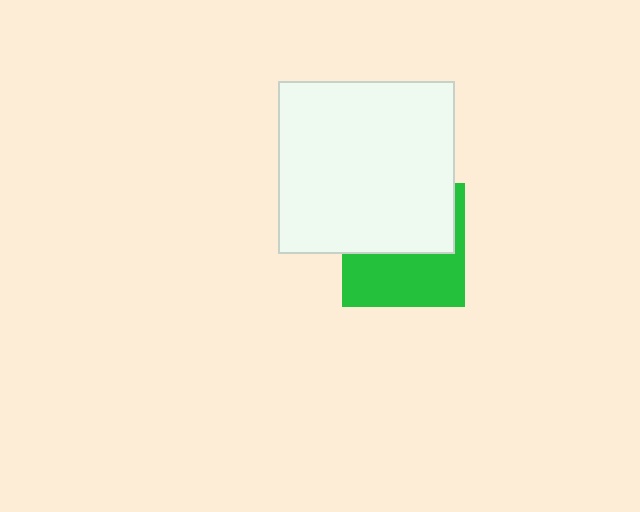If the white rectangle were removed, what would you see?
You would see the complete green square.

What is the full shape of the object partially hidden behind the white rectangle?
The partially hidden object is a green square.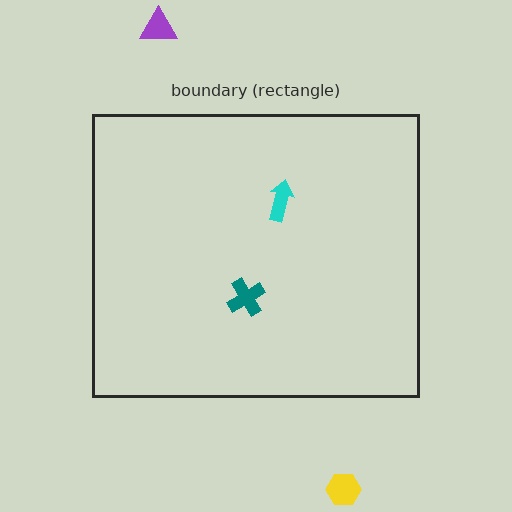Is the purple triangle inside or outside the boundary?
Outside.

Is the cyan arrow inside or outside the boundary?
Inside.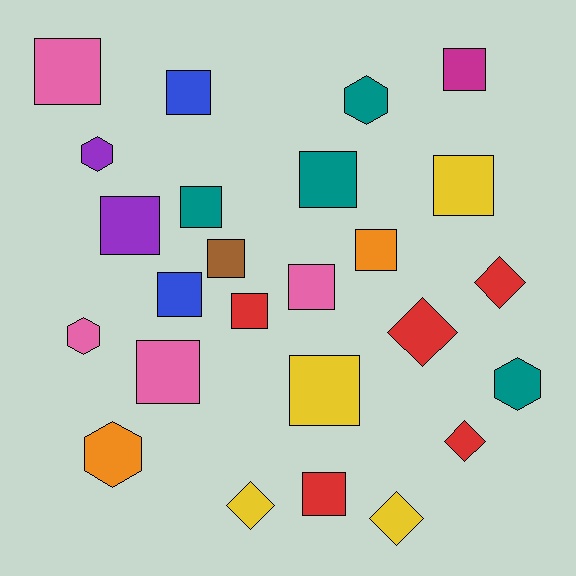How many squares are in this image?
There are 15 squares.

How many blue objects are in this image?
There are 2 blue objects.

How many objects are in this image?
There are 25 objects.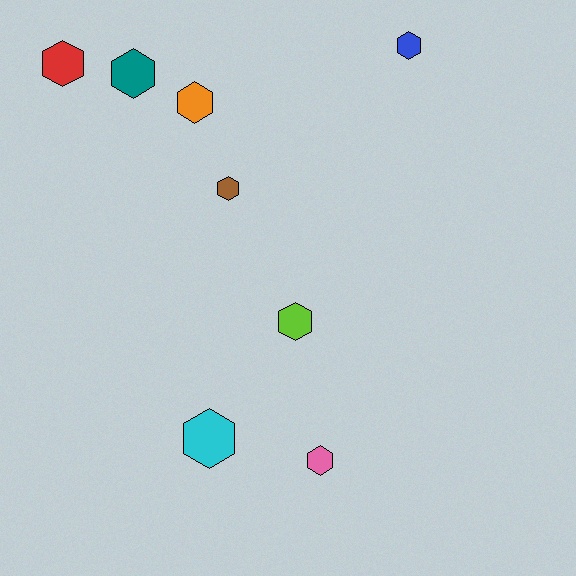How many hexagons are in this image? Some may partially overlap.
There are 8 hexagons.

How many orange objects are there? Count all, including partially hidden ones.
There is 1 orange object.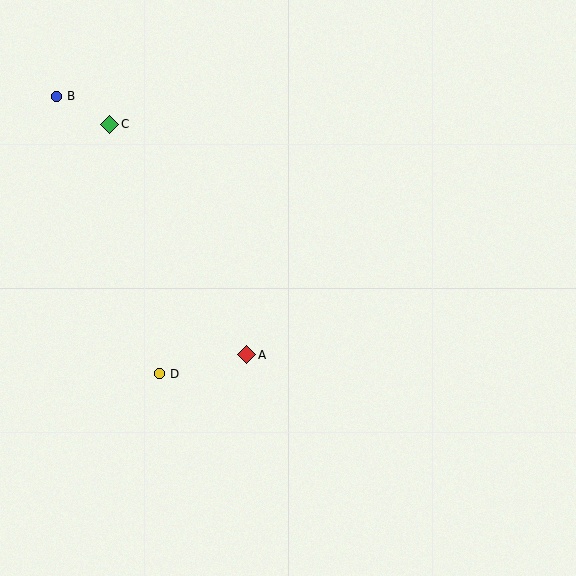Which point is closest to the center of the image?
Point A at (247, 355) is closest to the center.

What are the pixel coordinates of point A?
Point A is at (247, 355).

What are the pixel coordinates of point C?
Point C is at (110, 124).